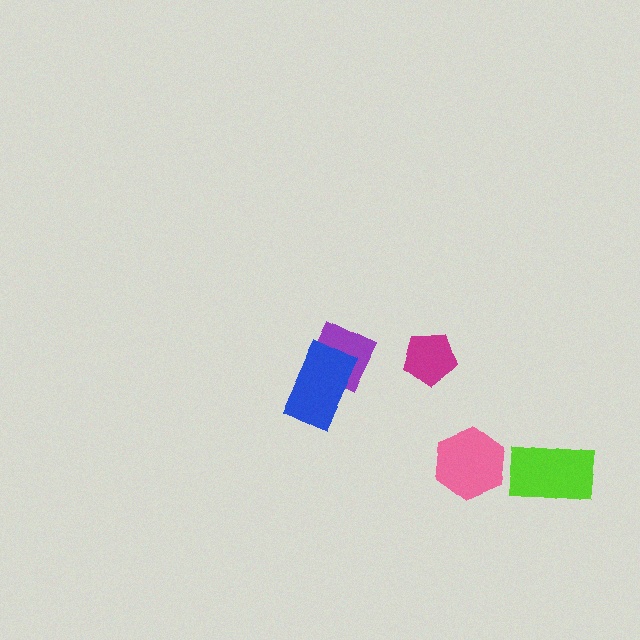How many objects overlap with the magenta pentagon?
0 objects overlap with the magenta pentagon.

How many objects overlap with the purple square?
1 object overlaps with the purple square.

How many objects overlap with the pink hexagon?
0 objects overlap with the pink hexagon.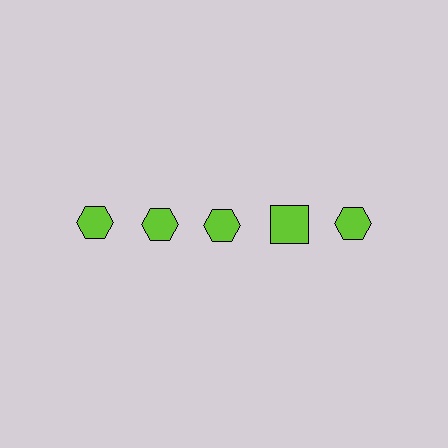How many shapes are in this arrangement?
There are 5 shapes arranged in a grid pattern.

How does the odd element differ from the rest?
It has a different shape: square instead of hexagon.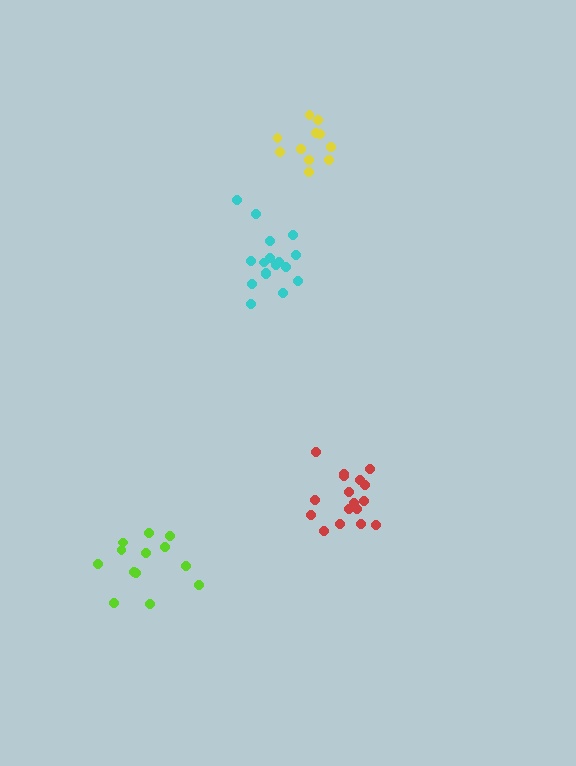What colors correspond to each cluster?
The clusters are colored: yellow, cyan, lime, red.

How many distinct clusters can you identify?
There are 4 distinct clusters.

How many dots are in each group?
Group 1: 11 dots, Group 2: 17 dots, Group 3: 13 dots, Group 4: 17 dots (58 total).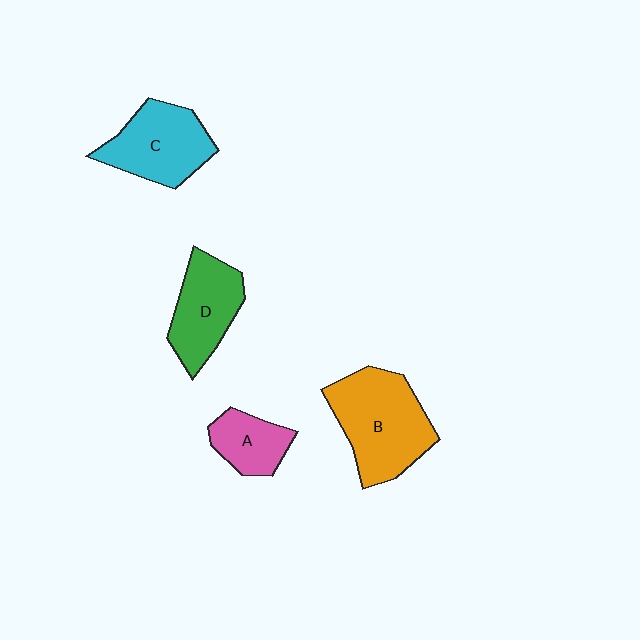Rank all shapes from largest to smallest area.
From largest to smallest: B (orange), C (cyan), D (green), A (pink).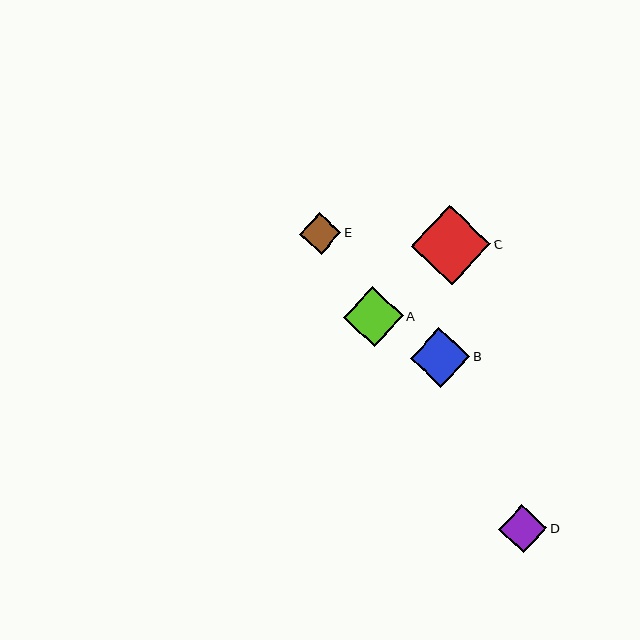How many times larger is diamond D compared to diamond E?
Diamond D is approximately 1.2 times the size of diamond E.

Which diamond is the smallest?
Diamond E is the smallest with a size of approximately 42 pixels.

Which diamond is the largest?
Diamond C is the largest with a size of approximately 79 pixels.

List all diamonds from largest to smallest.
From largest to smallest: C, A, B, D, E.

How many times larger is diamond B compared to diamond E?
Diamond B is approximately 1.4 times the size of diamond E.